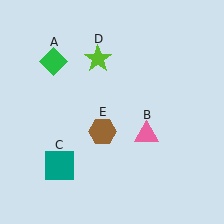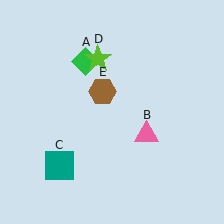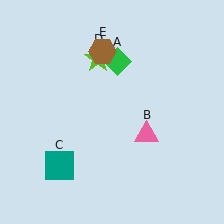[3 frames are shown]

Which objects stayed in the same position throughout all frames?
Pink triangle (object B) and teal square (object C) and lime star (object D) remained stationary.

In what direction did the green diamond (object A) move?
The green diamond (object A) moved right.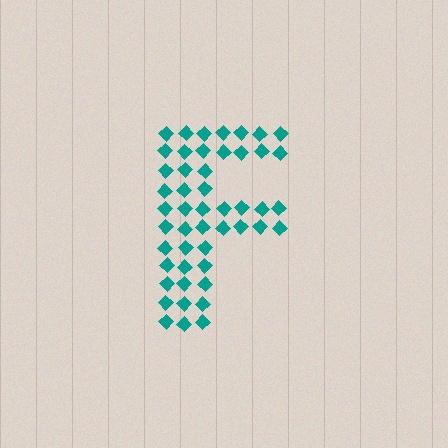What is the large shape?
The large shape is the letter F.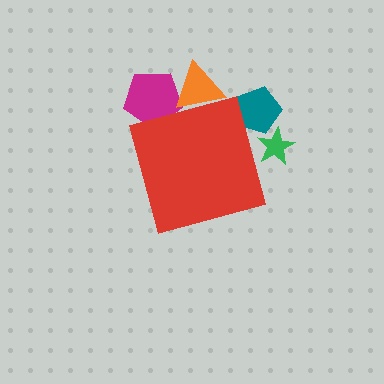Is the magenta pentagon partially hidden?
Yes, the magenta pentagon is partially hidden behind the red diamond.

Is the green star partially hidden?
Yes, the green star is partially hidden behind the red diamond.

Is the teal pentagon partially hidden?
Yes, the teal pentagon is partially hidden behind the red diamond.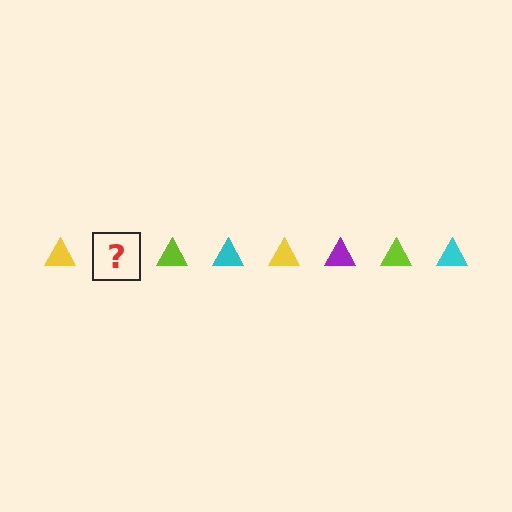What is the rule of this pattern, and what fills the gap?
The rule is that the pattern cycles through yellow, purple, lime, cyan triangles. The gap should be filled with a purple triangle.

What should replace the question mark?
The question mark should be replaced with a purple triangle.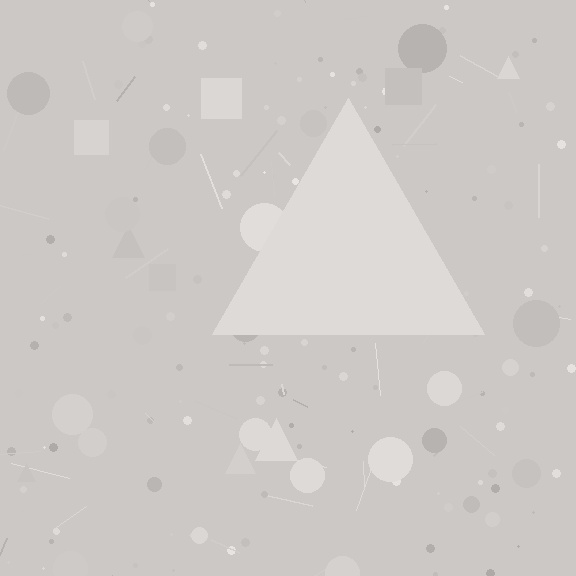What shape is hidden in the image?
A triangle is hidden in the image.